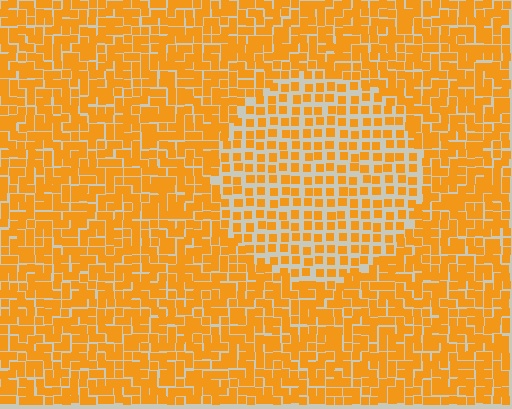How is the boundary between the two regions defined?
The boundary is defined by a change in element density (approximately 1.7x ratio). All elements are the same color, size, and shape.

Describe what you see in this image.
The image contains small orange elements arranged at two different densities. A circle-shaped region is visible where the elements are less densely packed than the surrounding area.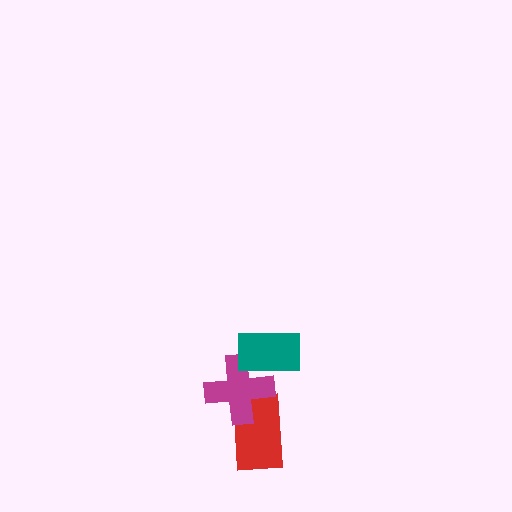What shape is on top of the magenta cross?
The teal rectangle is on top of the magenta cross.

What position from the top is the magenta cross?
The magenta cross is 2nd from the top.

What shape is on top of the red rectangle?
The magenta cross is on top of the red rectangle.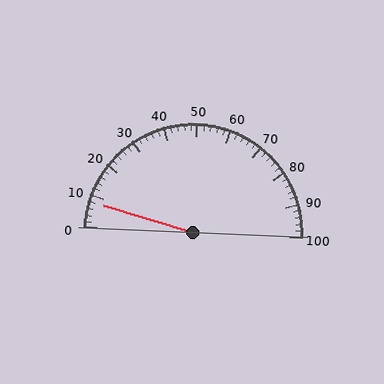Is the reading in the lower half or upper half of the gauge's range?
The reading is in the lower half of the range (0 to 100).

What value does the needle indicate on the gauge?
The needle indicates approximately 8.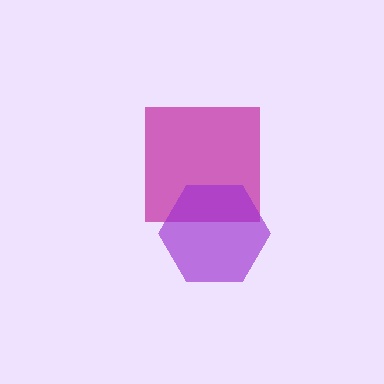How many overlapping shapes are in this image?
There are 2 overlapping shapes in the image.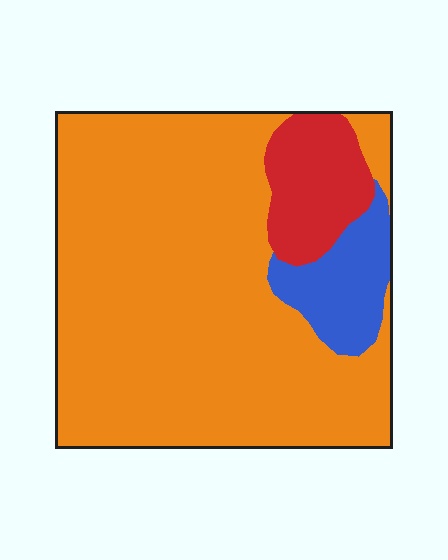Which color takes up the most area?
Orange, at roughly 80%.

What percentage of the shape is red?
Red takes up less than a sixth of the shape.